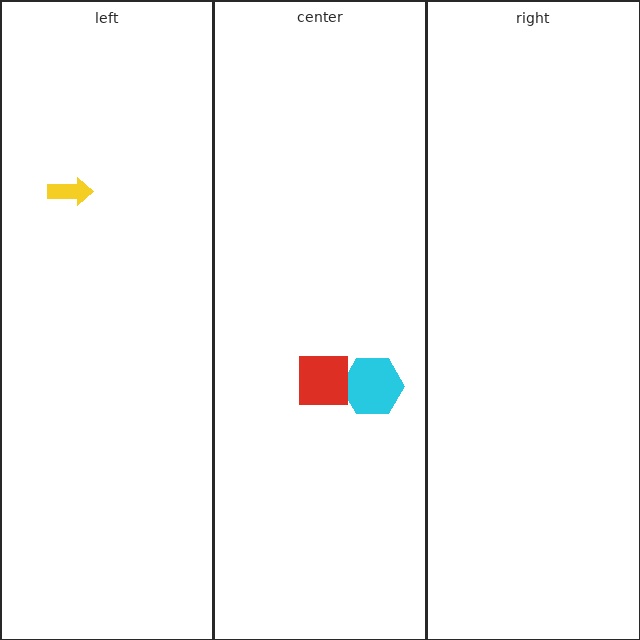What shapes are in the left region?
The yellow arrow.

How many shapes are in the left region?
1.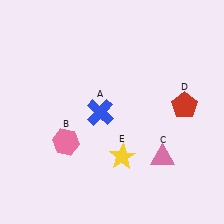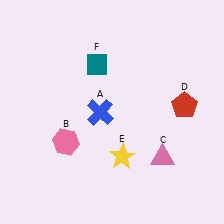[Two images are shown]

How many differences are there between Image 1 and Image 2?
There is 1 difference between the two images.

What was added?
A teal diamond (F) was added in Image 2.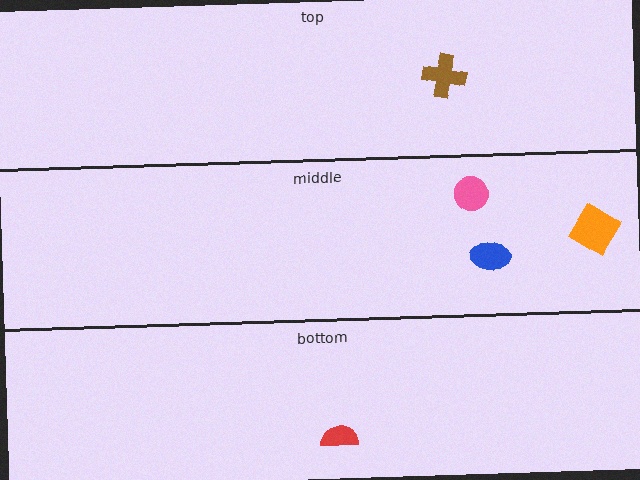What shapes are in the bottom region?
The red semicircle.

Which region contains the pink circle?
The middle region.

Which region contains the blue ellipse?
The middle region.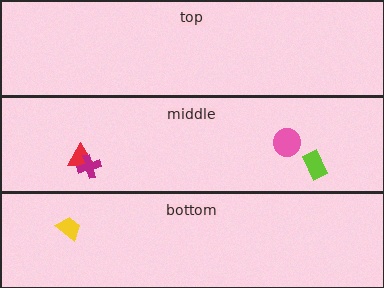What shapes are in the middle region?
The lime rectangle, the red triangle, the pink circle, the magenta cross.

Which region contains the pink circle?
The middle region.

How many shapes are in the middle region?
4.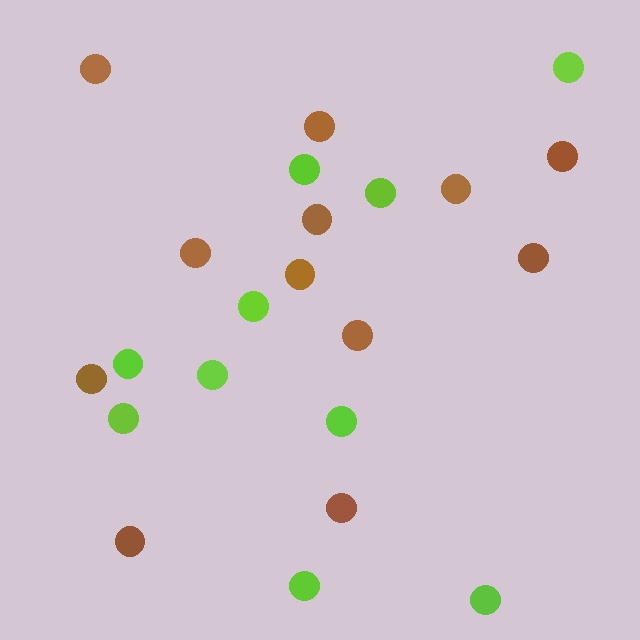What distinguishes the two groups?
There are 2 groups: one group of lime circles (10) and one group of brown circles (12).